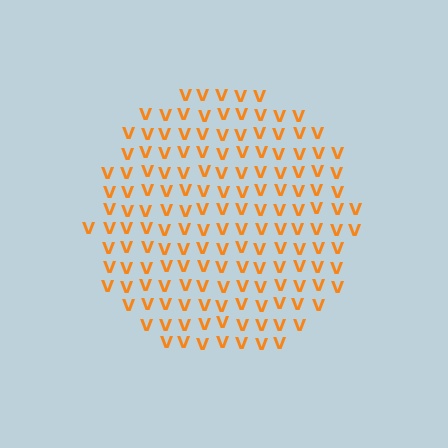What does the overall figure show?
The overall figure shows a circle.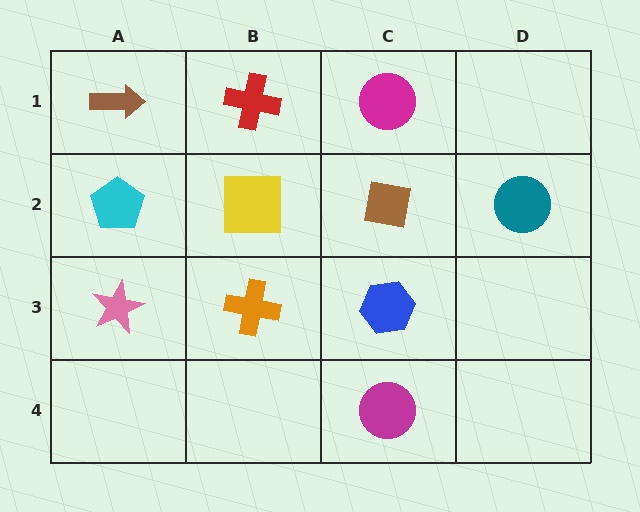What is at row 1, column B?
A red cross.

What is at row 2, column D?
A teal circle.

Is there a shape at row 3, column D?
No, that cell is empty.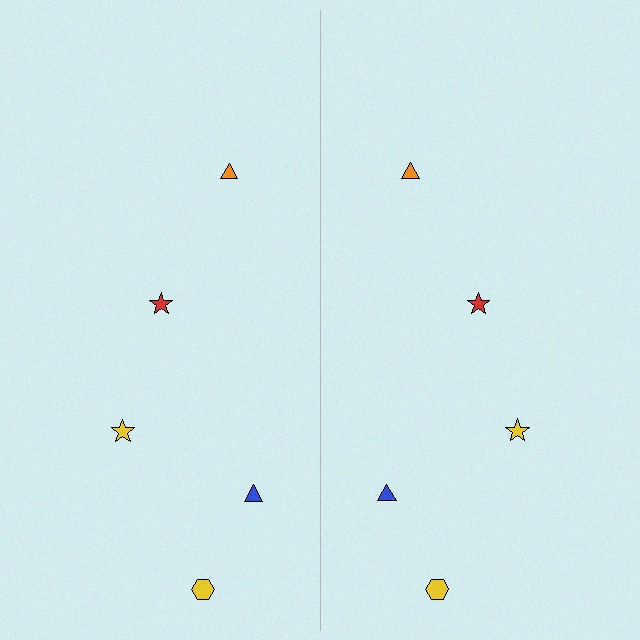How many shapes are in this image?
There are 10 shapes in this image.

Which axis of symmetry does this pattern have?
The pattern has a vertical axis of symmetry running through the center of the image.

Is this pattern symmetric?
Yes, this pattern has bilateral (reflection) symmetry.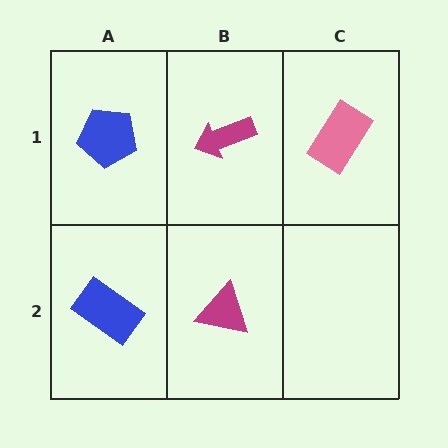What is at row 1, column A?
A blue pentagon.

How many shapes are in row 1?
3 shapes.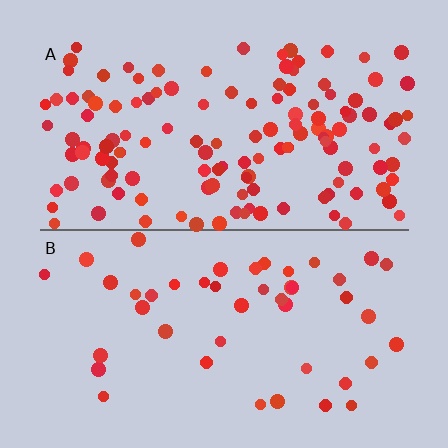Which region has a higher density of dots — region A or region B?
A (the top).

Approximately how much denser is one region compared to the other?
Approximately 2.9× — region A over region B.